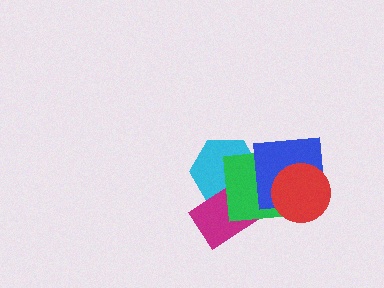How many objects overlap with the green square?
4 objects overlap with the green square.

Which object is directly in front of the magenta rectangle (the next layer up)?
The green square is directly in front of the magenta rectangle.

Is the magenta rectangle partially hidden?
Yes, it is partially covered by another shape.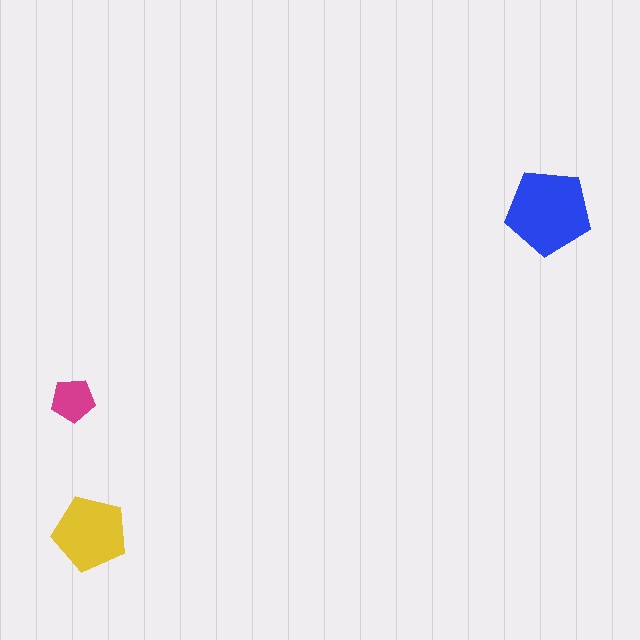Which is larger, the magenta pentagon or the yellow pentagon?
The yellow one.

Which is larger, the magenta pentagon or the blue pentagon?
The blue one.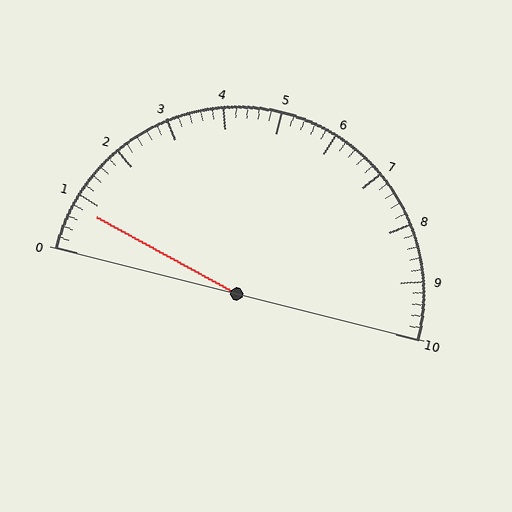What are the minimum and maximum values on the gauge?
The gauge ranges from 0 to 10.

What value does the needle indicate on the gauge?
The needle indicates approximately 0.8.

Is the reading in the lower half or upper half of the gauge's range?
The reading is in the lower half of the range (0 to 10).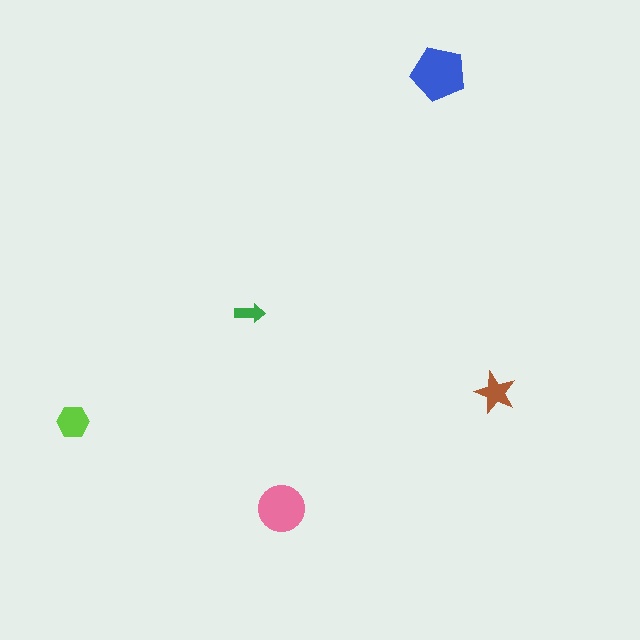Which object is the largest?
The blue pentagon.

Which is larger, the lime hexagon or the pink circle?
The pink circle.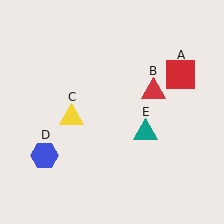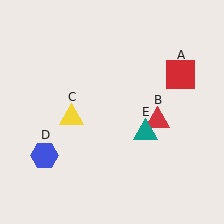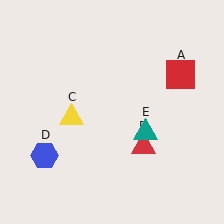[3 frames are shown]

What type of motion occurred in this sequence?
The red triangle (object B) rotated clockwise around the center of the scene.